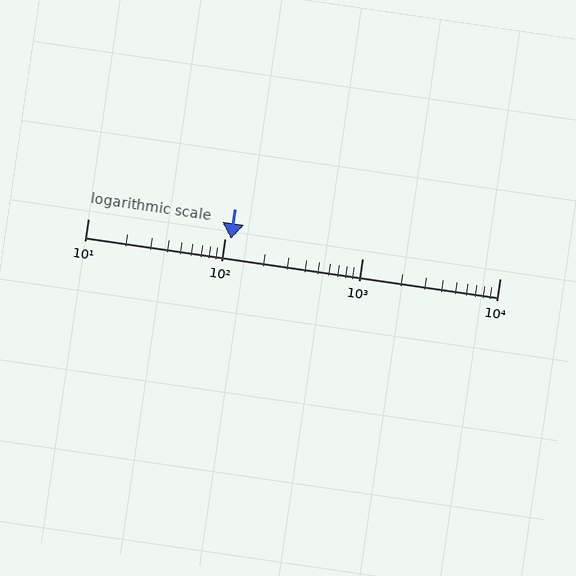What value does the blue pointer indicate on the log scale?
The pointer indicates approximately 110.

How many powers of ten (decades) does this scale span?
The scale spans 3 decades, from 10 to 10000.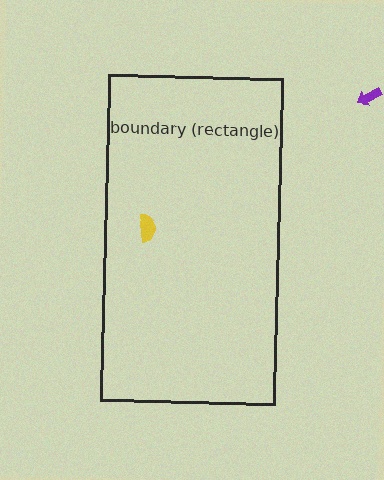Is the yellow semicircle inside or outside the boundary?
Inside.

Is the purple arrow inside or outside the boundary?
Outside.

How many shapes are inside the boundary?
1 inside, 1 outside.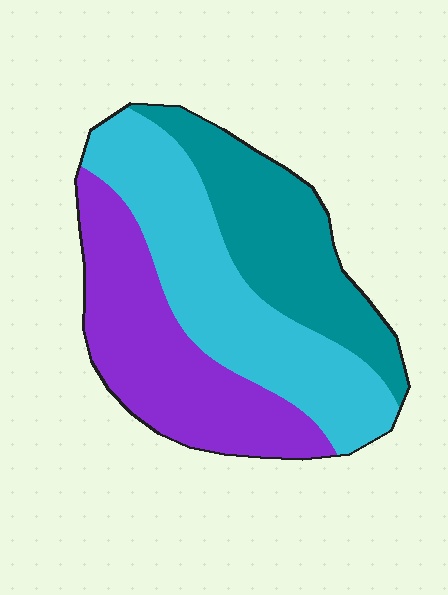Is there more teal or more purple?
Purple.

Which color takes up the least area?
Teal, at roughly 30%.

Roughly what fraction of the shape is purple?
Purple covers about 35% of the shape.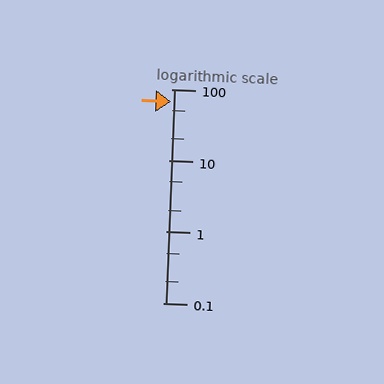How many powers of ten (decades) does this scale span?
The scale spans 3 decades, from 0.1 to 100.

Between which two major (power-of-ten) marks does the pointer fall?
The pointer is between 10 and 100.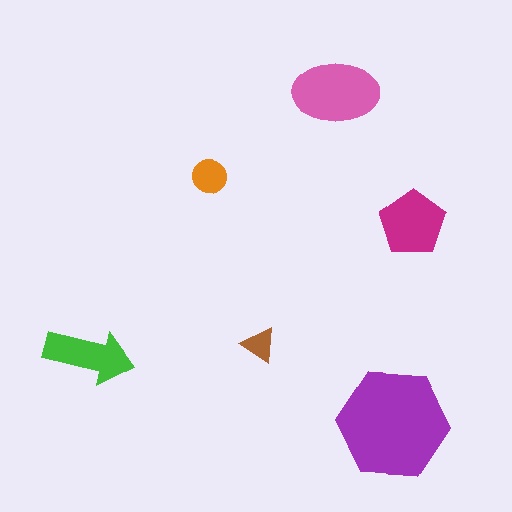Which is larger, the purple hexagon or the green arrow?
The purple hexagon.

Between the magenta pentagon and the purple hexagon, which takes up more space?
The purple hexagon.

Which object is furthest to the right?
The magenta pentagon is rightmost.